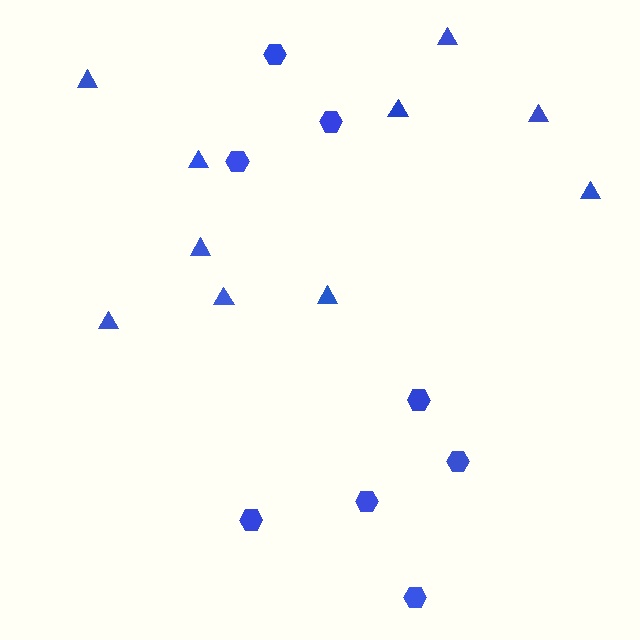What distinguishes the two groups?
There are 2 groups: one group of hexagons (8) and one group of triangles (10).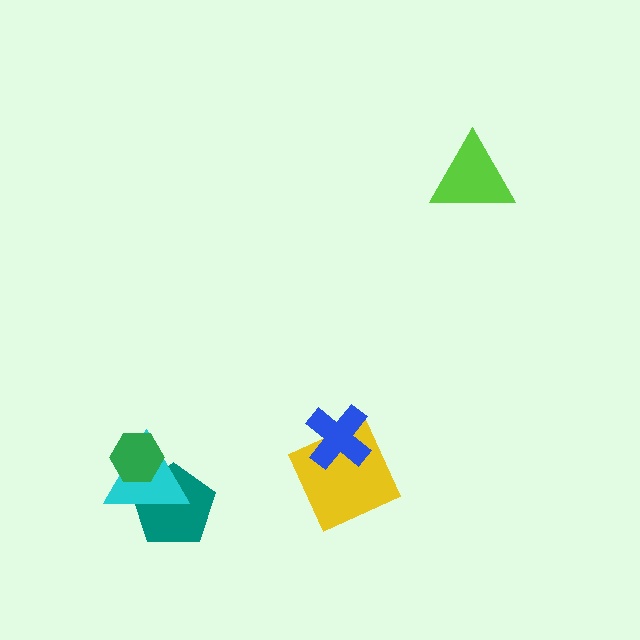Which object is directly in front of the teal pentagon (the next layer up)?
The cyan triangle is directly in front of the teal pentagon.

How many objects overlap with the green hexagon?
2 objects overlap with the green hexagon.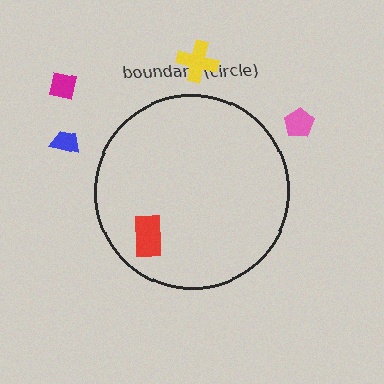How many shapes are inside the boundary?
1 inside, 4 outside.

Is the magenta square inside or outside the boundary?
Outside.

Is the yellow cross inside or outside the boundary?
Outside.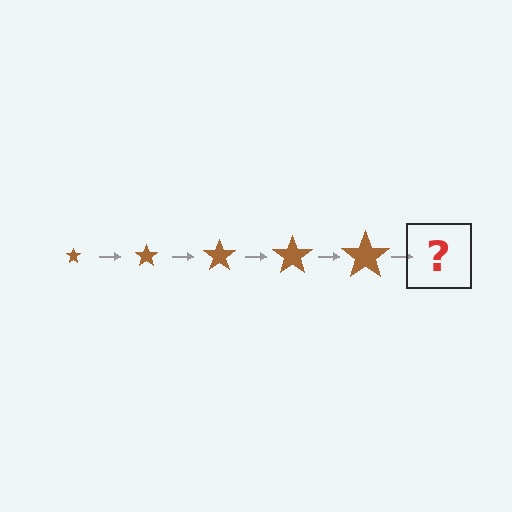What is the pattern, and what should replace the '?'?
The pattern is that the star gets progressively larger each step. The '?' should be a brown star, larger than the previous one.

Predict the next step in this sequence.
The next step is a brown star, larger than the previous one.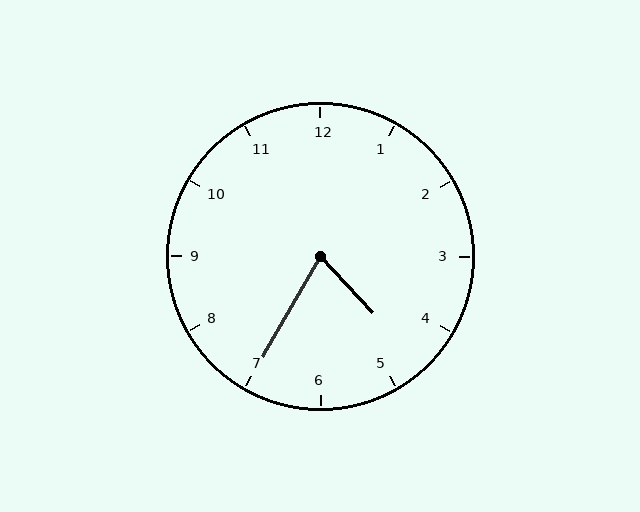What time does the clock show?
4:35.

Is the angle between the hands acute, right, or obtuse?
It is acute.